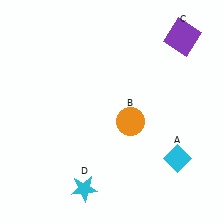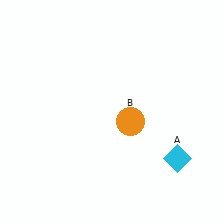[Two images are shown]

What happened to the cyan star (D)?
The cyan star (D) was removed in Image 2. It was in the bottom-left area of Image 1.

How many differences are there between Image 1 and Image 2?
There are 2 differences between the two images.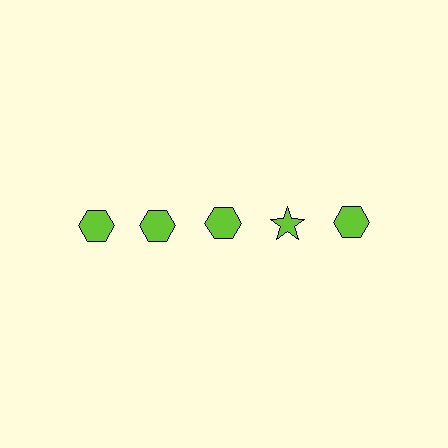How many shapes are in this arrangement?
There are 5 shapes arranged in a grid pattern.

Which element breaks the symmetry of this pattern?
The lime star in the top row, second from right column breaks the symmetry. All other shapes are lime hexagons.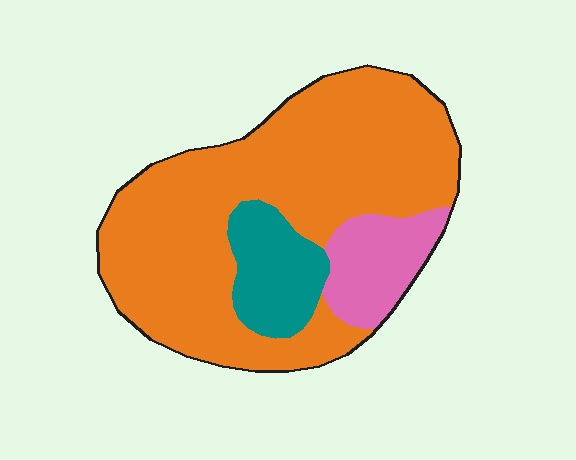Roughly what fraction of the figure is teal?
Teal takes up about one eighth (1/8) of the figure.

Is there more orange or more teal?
Orange.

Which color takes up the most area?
Orange, at roughly 75%.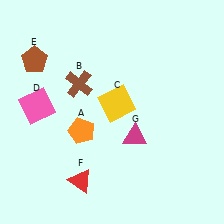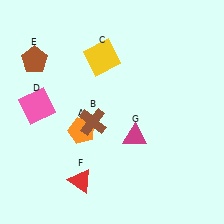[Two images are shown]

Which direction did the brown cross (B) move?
The brown cross (B) moved down.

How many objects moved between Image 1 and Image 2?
2 objects moved between the two images.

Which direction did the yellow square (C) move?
The yellow square (C) moved up.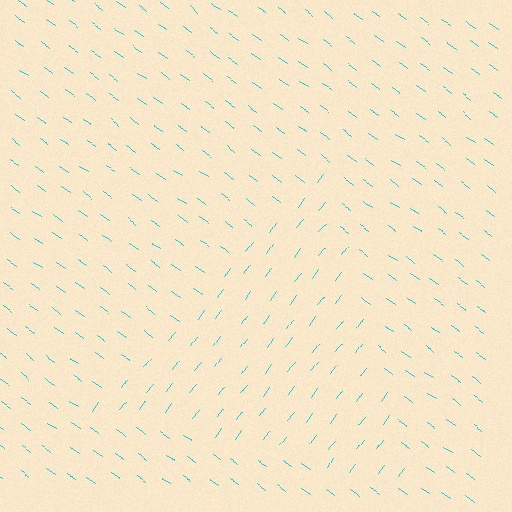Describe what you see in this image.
The image is filled with small cyan line segments. A triangle region in the image has lines oriented differently from the surrounding lines, creating a visible texture boundary.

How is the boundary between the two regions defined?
The boundary is defined purely by a change in line orientation (approximately 88 degrees difference). All lines are the same color and thickness.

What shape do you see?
I see a triangle.